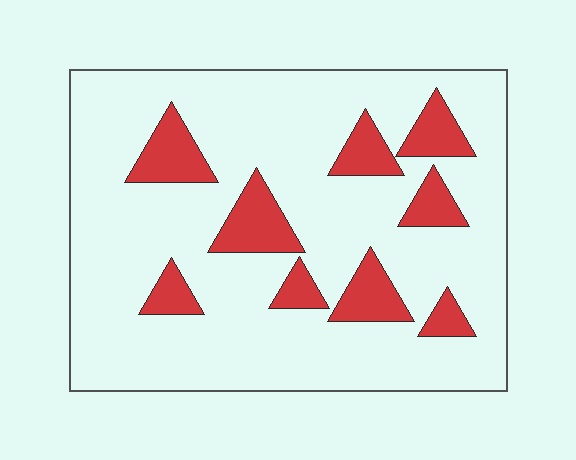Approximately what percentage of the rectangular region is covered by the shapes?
Approximately 15%.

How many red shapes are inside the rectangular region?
9.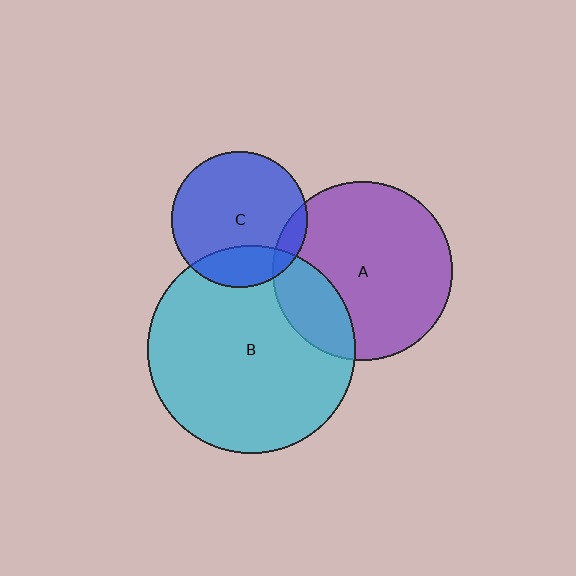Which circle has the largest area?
Circle B (cyan).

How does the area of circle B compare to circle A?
Approximately 1.3 times.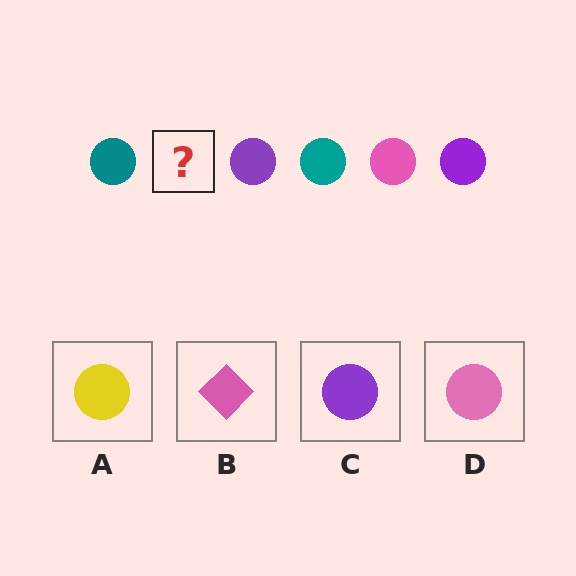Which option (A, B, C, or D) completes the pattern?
D.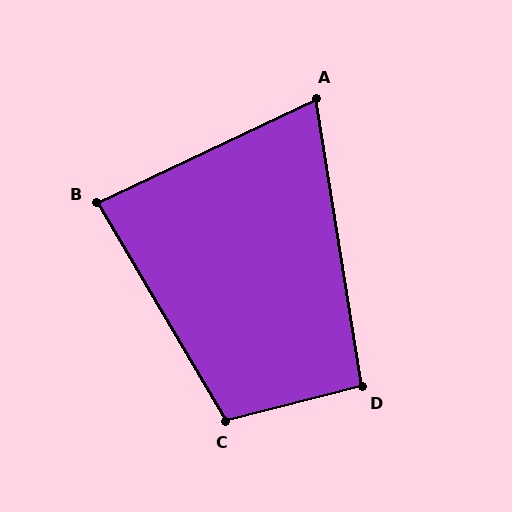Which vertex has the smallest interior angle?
A, at approximately 74 degrees.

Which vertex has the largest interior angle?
C, at approximately 106 degrees.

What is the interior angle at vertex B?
Approximately 85 degrees (acute).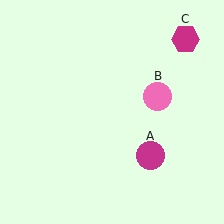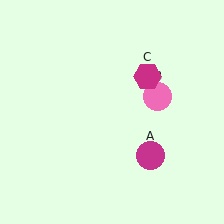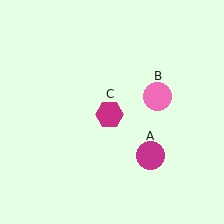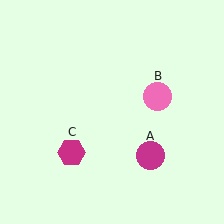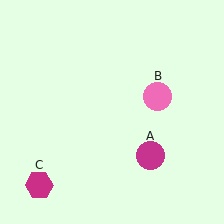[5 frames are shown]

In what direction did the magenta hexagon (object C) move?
The magenta hexagon (object C) moved down and to the left.